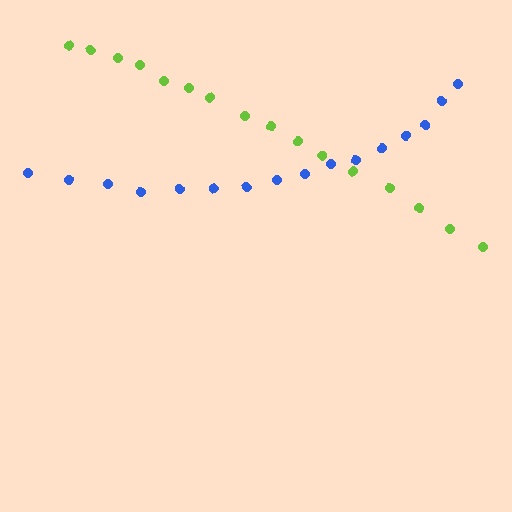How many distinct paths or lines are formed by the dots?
There are 2 distinct paths.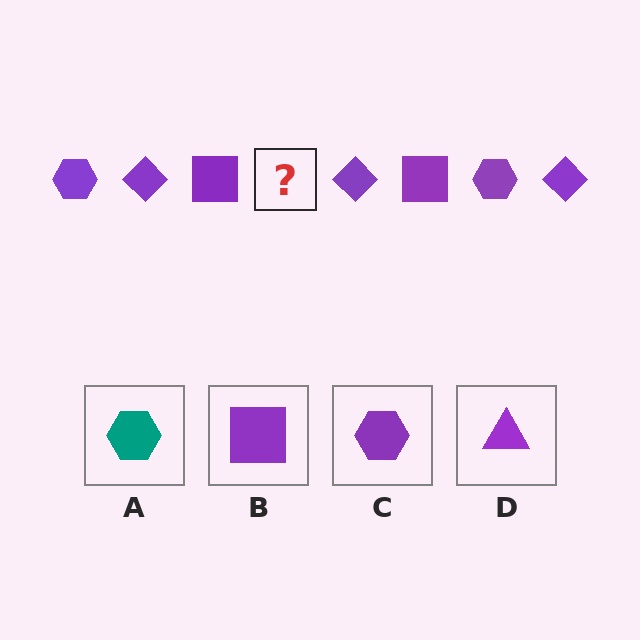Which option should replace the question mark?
Option C.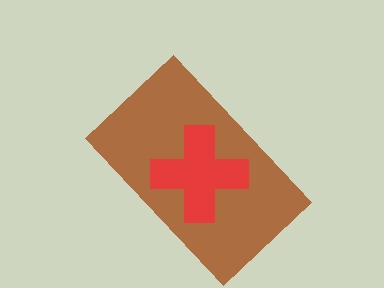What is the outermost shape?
The brown rectangle.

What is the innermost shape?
The red cross.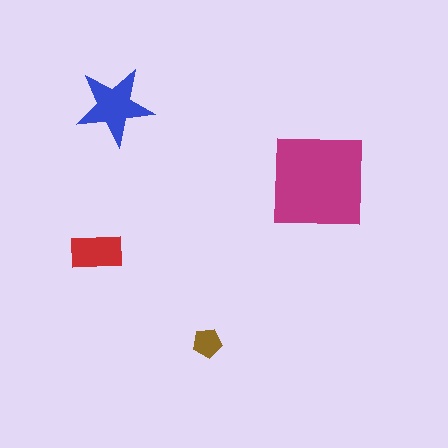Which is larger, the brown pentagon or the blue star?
The blue star.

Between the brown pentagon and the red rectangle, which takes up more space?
The red rectangle.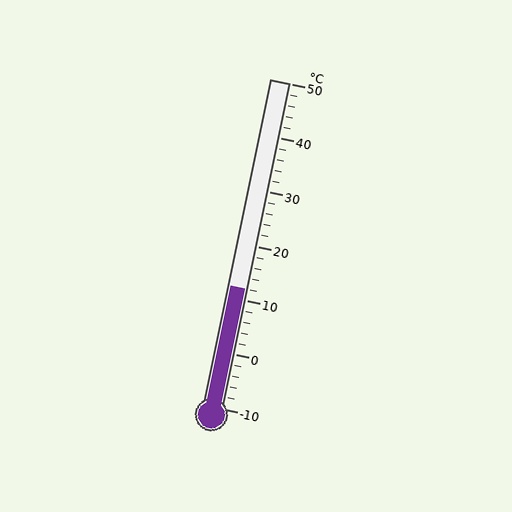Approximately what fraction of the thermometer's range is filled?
The thermometer is filled to approximately 35% of its range.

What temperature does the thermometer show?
The thermometer shows approximately 12°C.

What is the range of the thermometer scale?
The thermometer scale ranges from -10°C to 50°C.